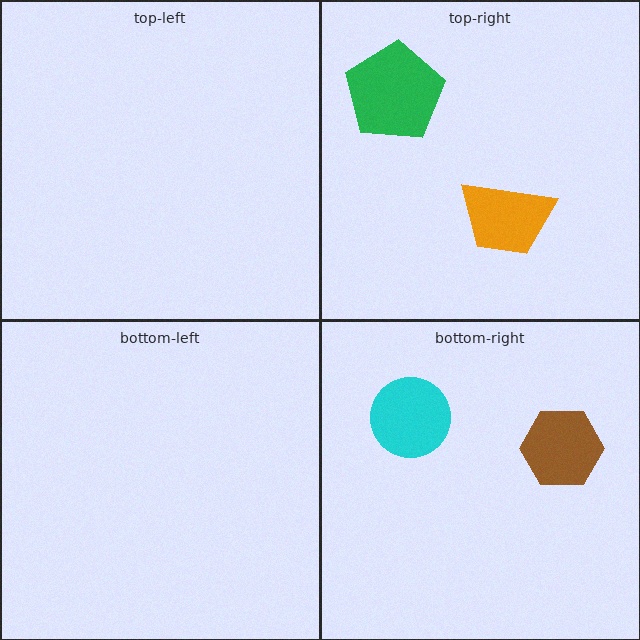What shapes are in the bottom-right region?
The cyan circle, the brown hexagon.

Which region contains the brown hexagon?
The bottom-right region.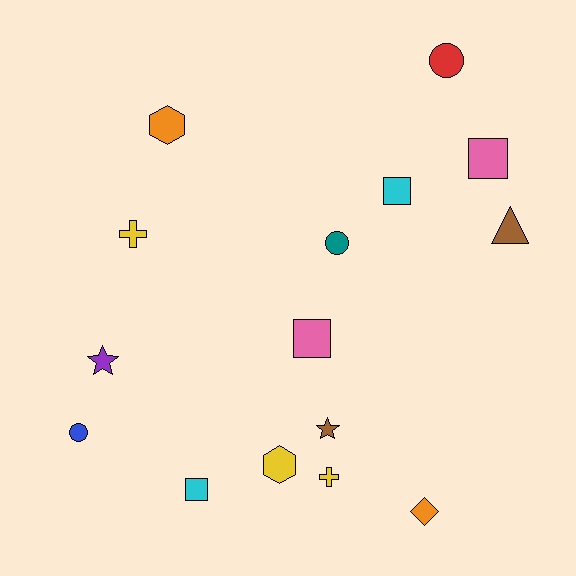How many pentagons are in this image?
There are no pentagons.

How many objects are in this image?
There are 15 objects.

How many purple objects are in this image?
There is 1 purple object.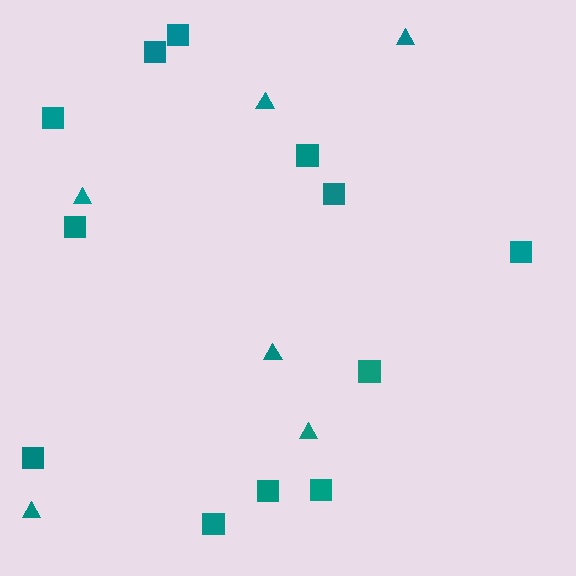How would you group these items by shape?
There are 2 groups: one group of squares (12) and one group of triangles (6).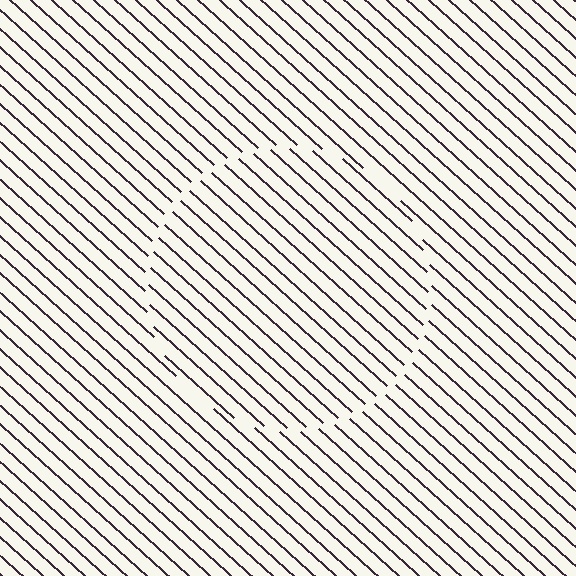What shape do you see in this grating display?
An illusory circle. The interior of the shape contains the same grating, shifted by half a period — the contour is defined by the phase discontinuity where line-ends from the inner and outer gratings abut.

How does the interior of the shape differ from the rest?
The interior of the shape contains the same grating, shifted by half a period — the contour is defined by the phase discontinuity where line-ends from the inner and outer gratings abut.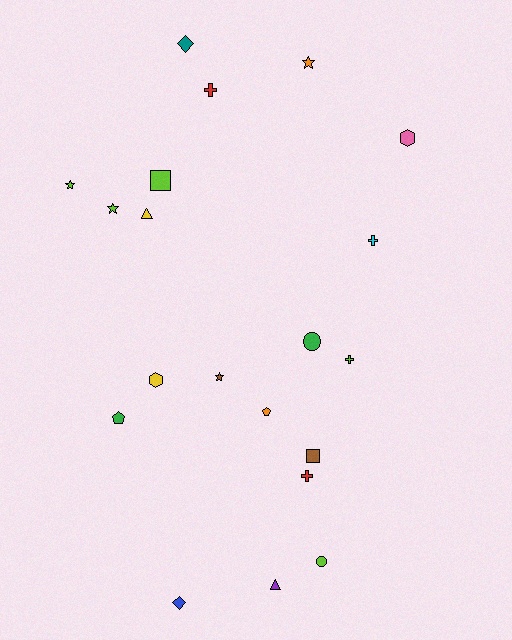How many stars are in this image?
There are 4 stars.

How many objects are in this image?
There are 20 objects.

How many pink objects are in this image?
There is 1 pink object.